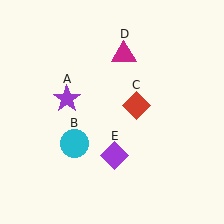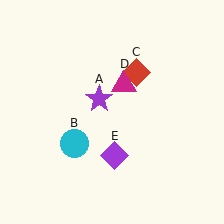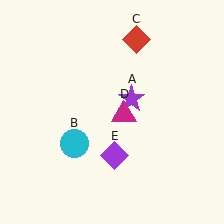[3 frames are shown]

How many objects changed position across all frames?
3 objects changed position: purple star (object A), red diamond (object C), magenta triangle (object D).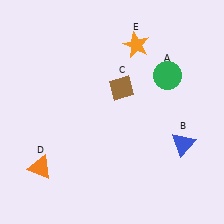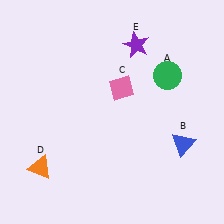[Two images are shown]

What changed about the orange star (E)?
In Image 1, E is orange. In Image 2, it changed to purple.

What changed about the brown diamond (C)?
In Image 1, C is brown. In Image 2, it changed to pink.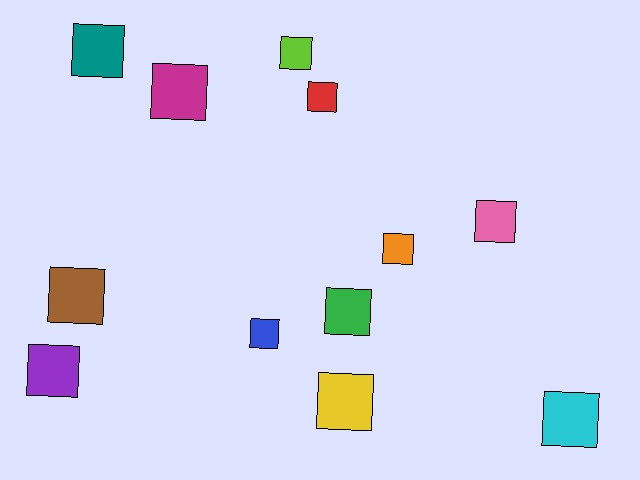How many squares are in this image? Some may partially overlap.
There are 12 squares.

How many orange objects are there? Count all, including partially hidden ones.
There is 1 orange object.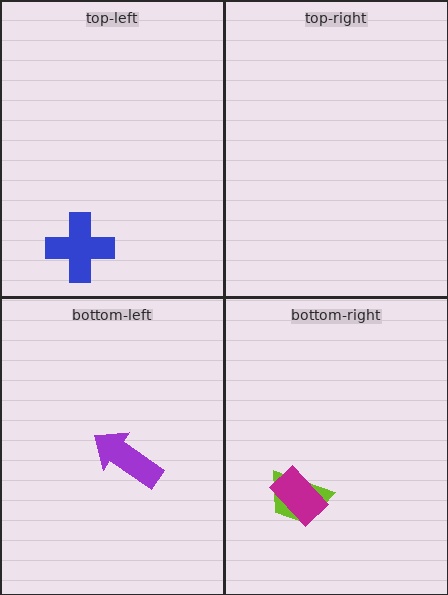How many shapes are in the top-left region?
1.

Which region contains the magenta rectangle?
The bottom-right region.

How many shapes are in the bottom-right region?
2.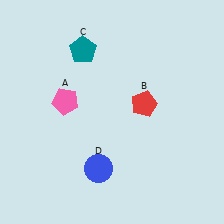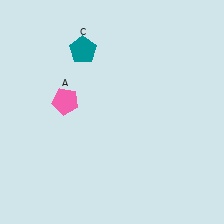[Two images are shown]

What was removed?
The blue circle (D), the red pentagon (B) were removed in Image 2.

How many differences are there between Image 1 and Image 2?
There are 2 differences between the two images.